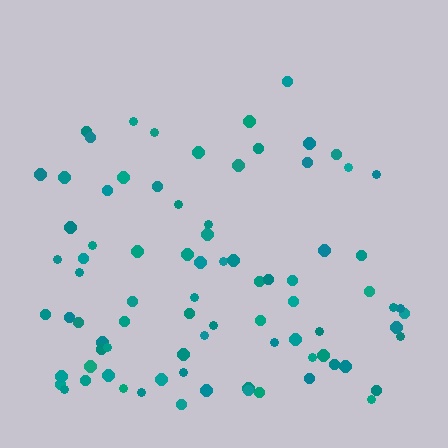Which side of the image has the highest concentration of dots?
The bottom.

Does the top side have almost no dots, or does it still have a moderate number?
Still a moderate number, just noticeably fewer than the bottom.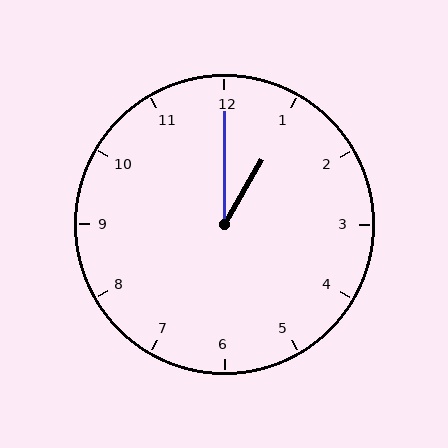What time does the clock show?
1:00.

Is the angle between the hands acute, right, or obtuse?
It is acute.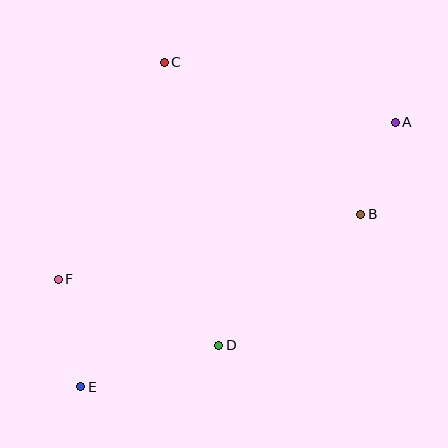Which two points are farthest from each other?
Points A and E are farthest from each other.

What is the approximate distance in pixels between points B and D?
The distance between B and D is approximately 193 pixels.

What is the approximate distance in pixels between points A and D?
The distance between A and D is approximately 284 pixels.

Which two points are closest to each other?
Points A and B are closest to each other.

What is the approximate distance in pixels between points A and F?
The distance between A and F is approximately 372 pixels.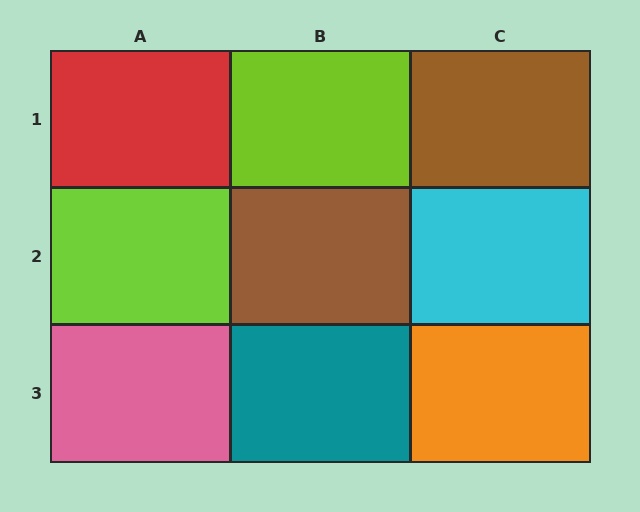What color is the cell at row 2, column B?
Brown.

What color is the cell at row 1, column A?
Red.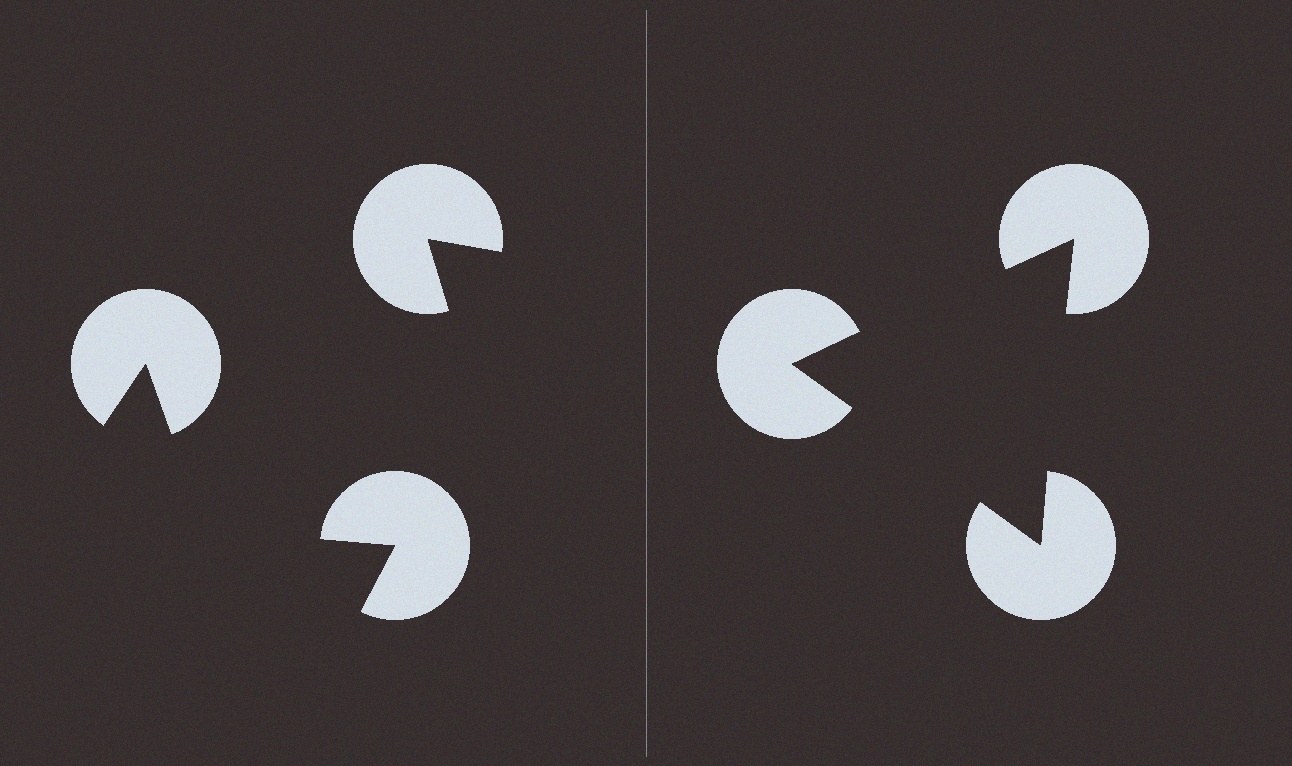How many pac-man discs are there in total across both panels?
6 — 3 on each side.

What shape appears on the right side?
An illusory triangle.